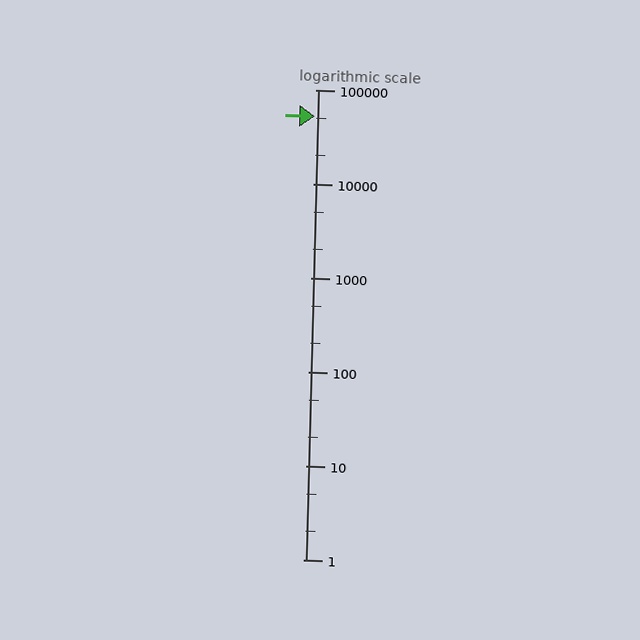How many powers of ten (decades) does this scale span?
The scale spans 5 decades, from 1 to 100000.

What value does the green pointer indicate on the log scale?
The pointer indicates approximately 52000.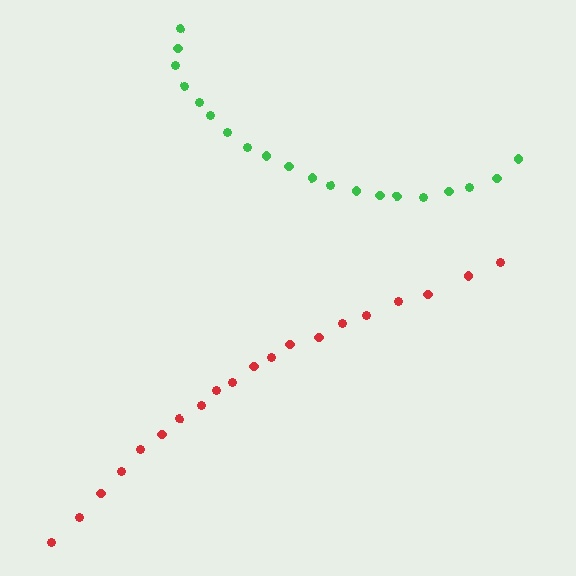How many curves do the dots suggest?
There are 2 distinct paths.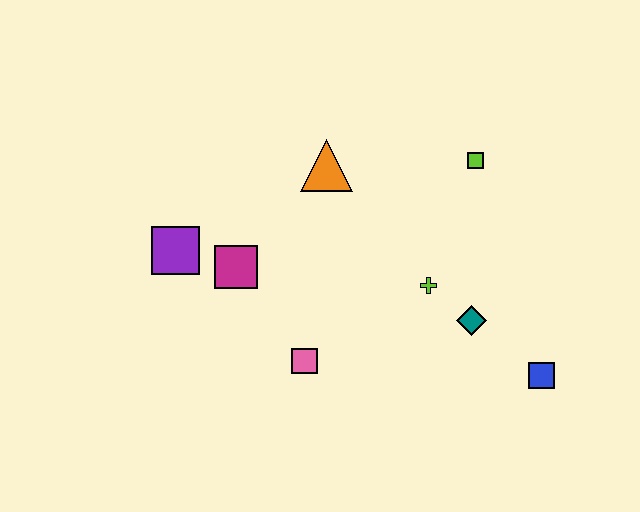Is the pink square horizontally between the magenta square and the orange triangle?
Yes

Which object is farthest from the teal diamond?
The purple square is farthest from the teal diamond.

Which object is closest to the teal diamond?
The lime cross is closest to the teal diamond.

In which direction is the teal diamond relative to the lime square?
The teal diamond is below the lime square.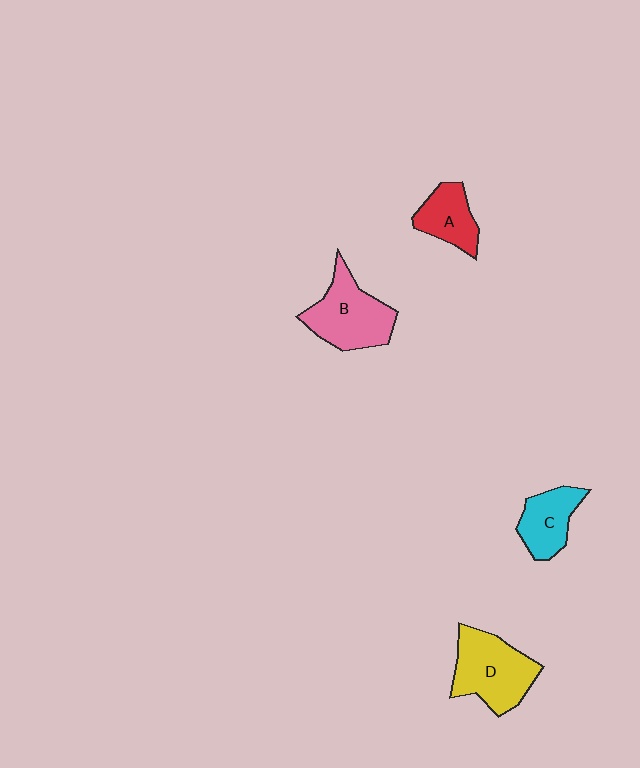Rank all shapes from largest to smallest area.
From largest to smallest: D (yellow), B (pink), C (cyan), A (red).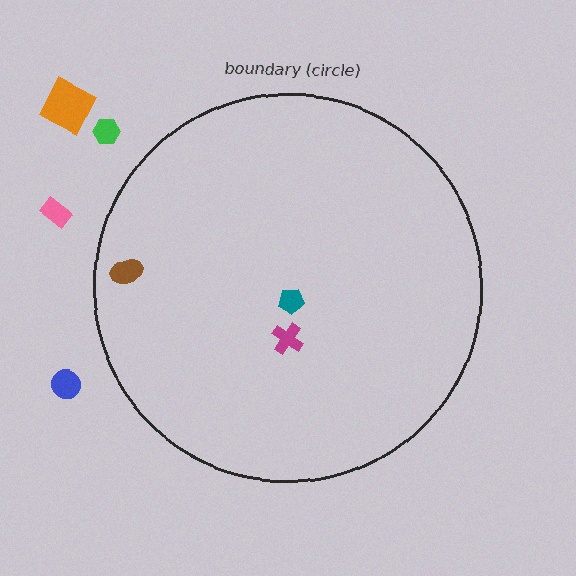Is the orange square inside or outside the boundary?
Outside.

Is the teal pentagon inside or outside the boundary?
Inside.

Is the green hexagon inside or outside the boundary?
Outside.